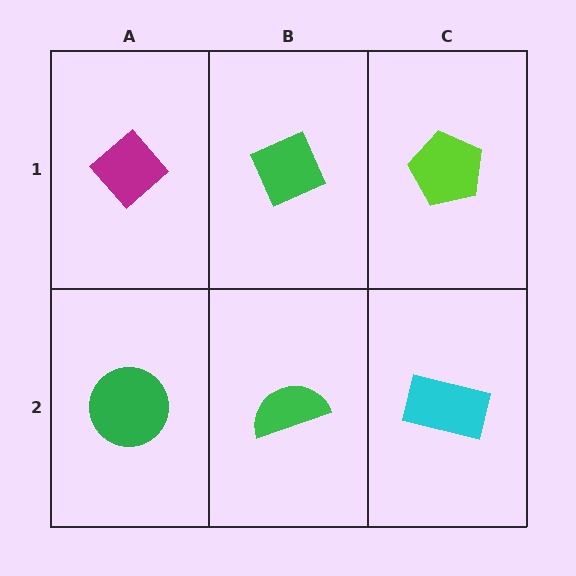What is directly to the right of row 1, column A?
A green diamond.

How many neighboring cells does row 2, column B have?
3.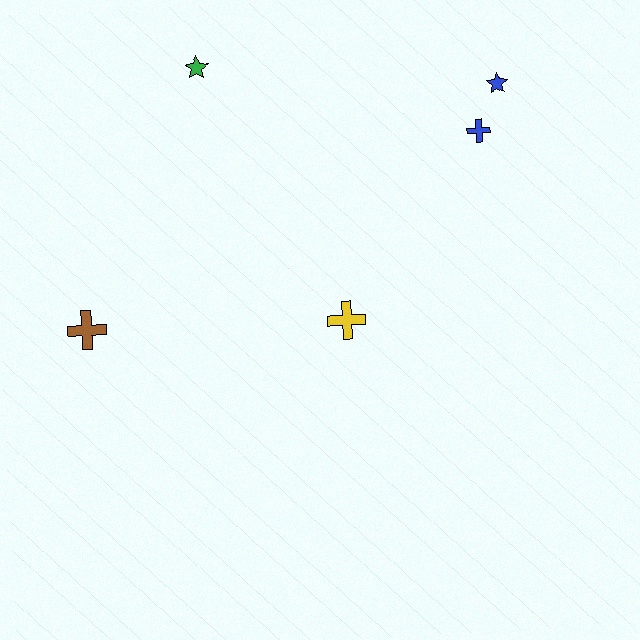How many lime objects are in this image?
There are no lime objects.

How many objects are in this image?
There are 5 objects.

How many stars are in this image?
There are 2 stars.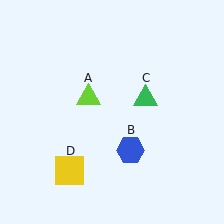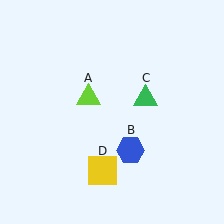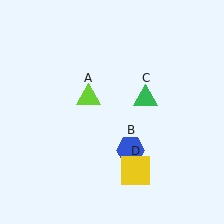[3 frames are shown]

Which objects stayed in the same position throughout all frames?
Lime triangle (object A) and blue hexagon (object B) and green triangle (object C) remained stationary.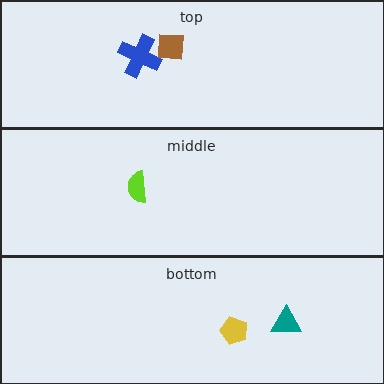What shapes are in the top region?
The blue cross, the brown square.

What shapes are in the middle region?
The lime semicircle.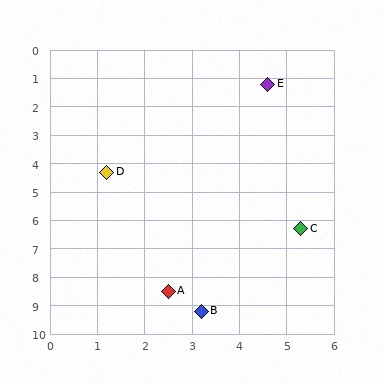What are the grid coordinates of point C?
Point C is at approximately (5.3, 6.3).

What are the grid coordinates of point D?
Point D is at approximately (1.2, 4.3).